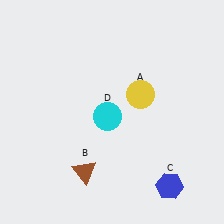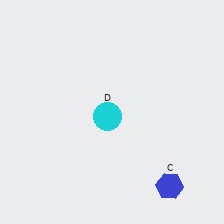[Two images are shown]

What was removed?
The brown triangle (B), the yellow circle (A) were removed in Image 2.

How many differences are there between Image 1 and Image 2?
There are 2 differences between the two images.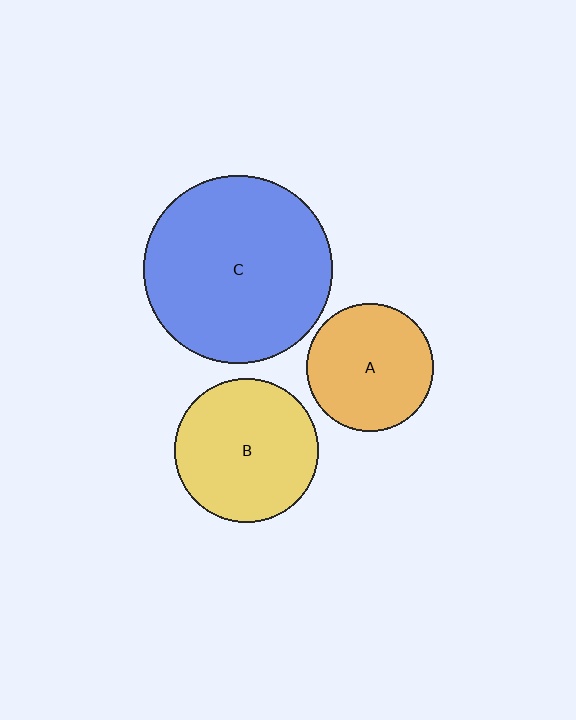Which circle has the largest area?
Circle C (blue).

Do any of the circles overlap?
No, none of the circles overlap.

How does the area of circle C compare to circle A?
Approximately 2.2 times.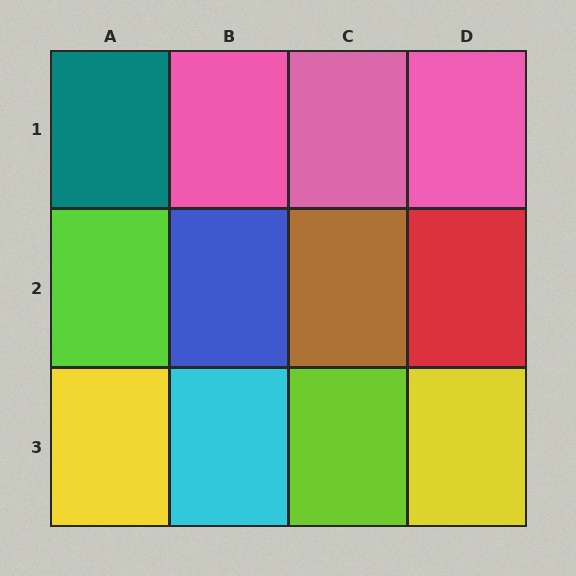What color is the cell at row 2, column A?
Lime.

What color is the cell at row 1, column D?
Pink.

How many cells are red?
1 cell is red.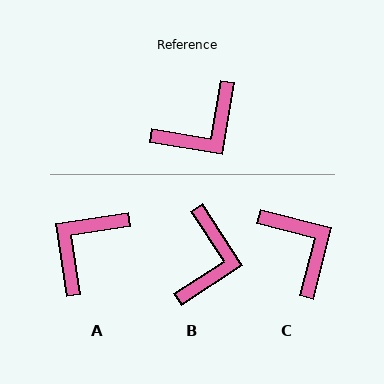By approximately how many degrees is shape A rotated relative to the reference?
Approximately 162 degrees clockwise.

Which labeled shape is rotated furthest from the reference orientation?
A, about 162 degrees away.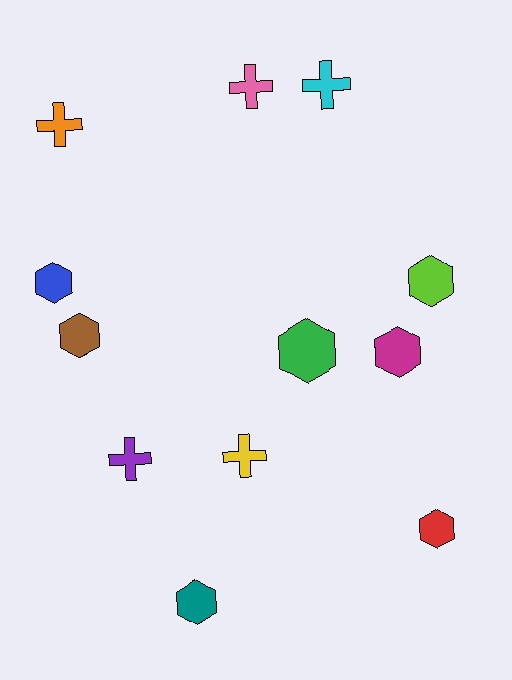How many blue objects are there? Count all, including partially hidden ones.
There is 1 blue object.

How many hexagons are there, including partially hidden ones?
There are 7 hexagons.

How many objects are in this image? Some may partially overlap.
There are 12 objects.